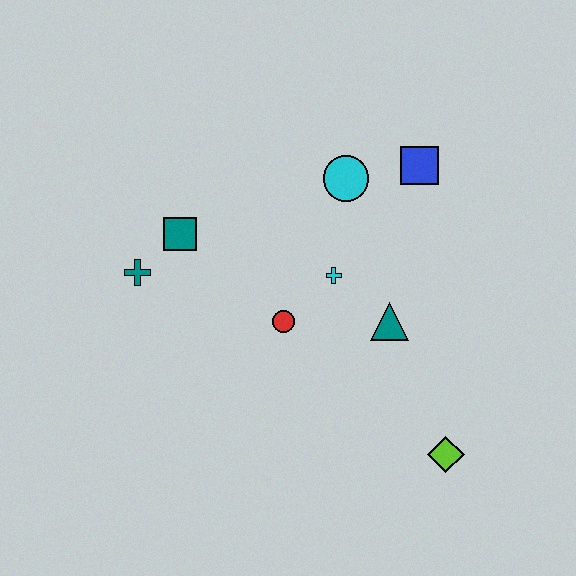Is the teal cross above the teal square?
No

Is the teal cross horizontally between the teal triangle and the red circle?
No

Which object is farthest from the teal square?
The lime diamond is farthest from the teal square.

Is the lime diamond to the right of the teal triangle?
Yes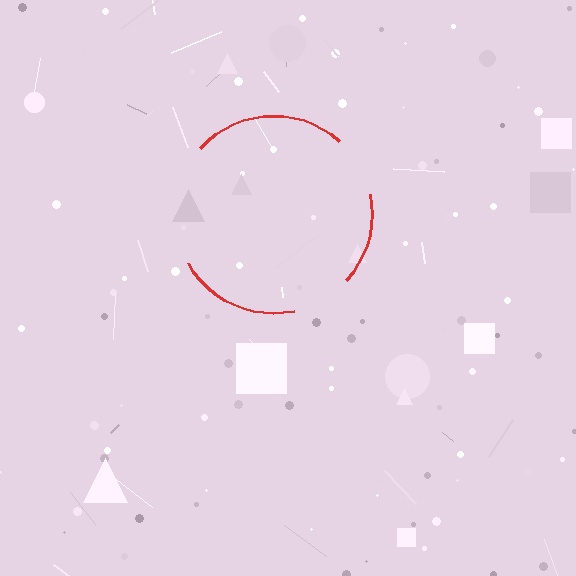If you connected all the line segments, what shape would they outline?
They would outline a circle.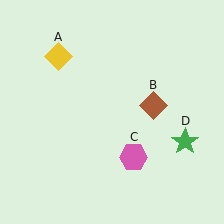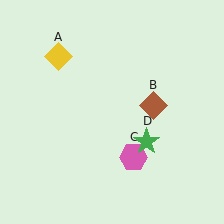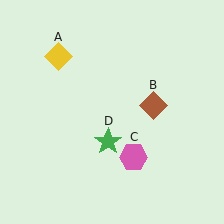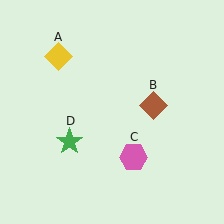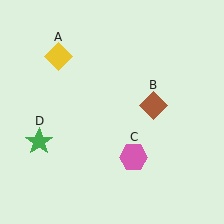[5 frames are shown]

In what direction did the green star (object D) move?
The green star (object D) moved left.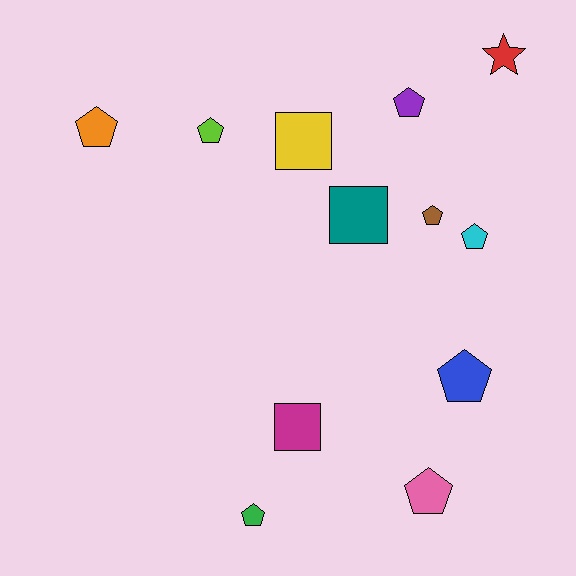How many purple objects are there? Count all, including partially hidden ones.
There is 1 purple object.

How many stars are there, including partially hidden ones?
There is 1 star.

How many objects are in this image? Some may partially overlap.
There are 12 objects.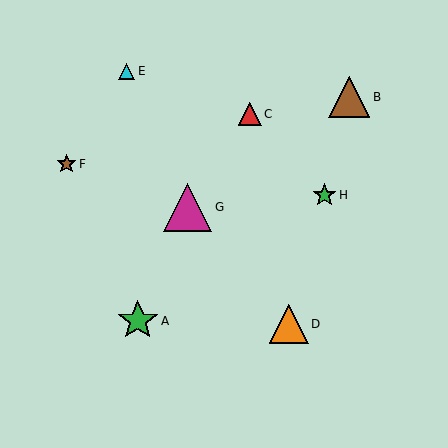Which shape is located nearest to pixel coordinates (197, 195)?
The magenta triangle (labeled G) at (187, 207) is nearest to that location.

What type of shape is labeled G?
Shape G is a magenta triangle.